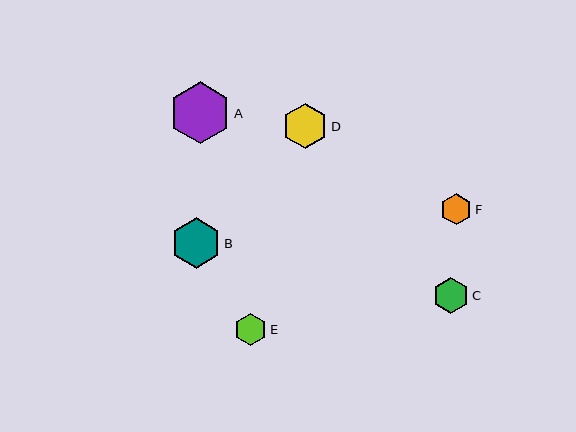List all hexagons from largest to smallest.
From largest to smallest: A, B, D, C, E, F.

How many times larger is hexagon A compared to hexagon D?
Hexagon A is approximately 1.4 times the size of hexagon D.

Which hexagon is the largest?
Hexagon A is the largest with a size of approximately 62 pixels.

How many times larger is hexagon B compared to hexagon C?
Hexagon B is approximately 1.4 times the size of hexagon C.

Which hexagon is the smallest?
Hexagon F is the smallest with a size of approximately 31 pixels.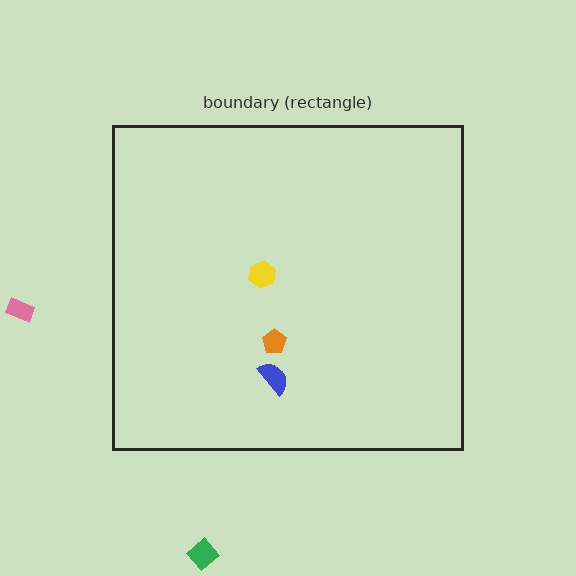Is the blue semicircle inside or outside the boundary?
Inside.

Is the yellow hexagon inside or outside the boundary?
Inside.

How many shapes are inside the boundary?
3 inside, 2 outside.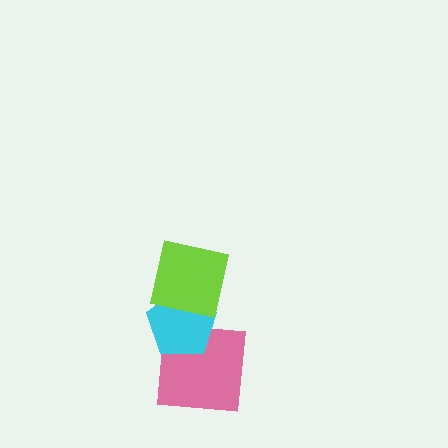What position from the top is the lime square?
The lime square is 1st from the top.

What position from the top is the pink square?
The pink square is 3rd from the top.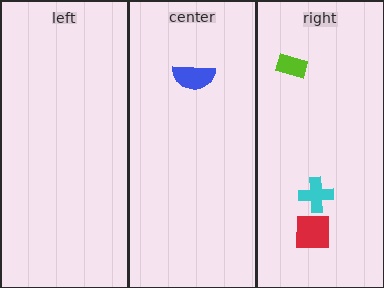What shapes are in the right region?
The lime rectangle, the red square, the cyan cross.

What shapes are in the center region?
The blue semicircle.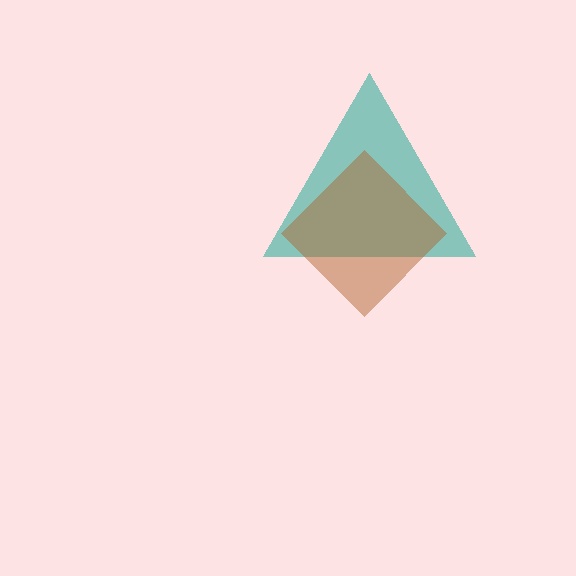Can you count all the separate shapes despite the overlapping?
Yes, there are 2 separate shapes.